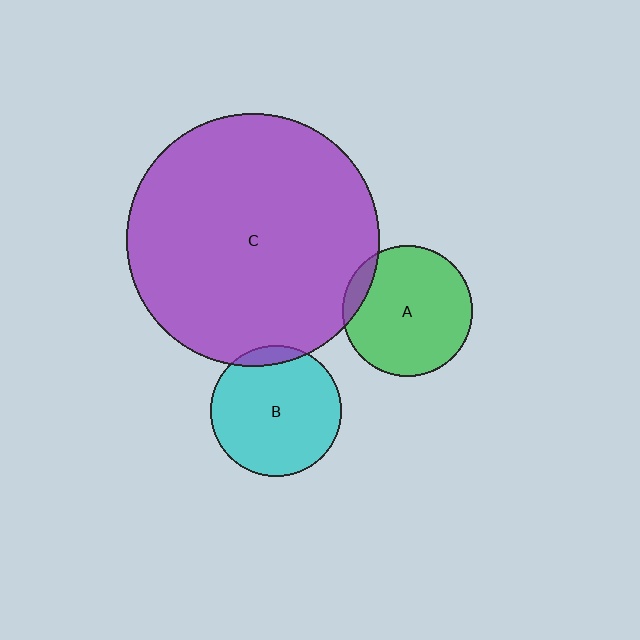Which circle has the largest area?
Circle C (purple).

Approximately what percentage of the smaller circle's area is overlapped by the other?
Approximately 10%.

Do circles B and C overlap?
Yes.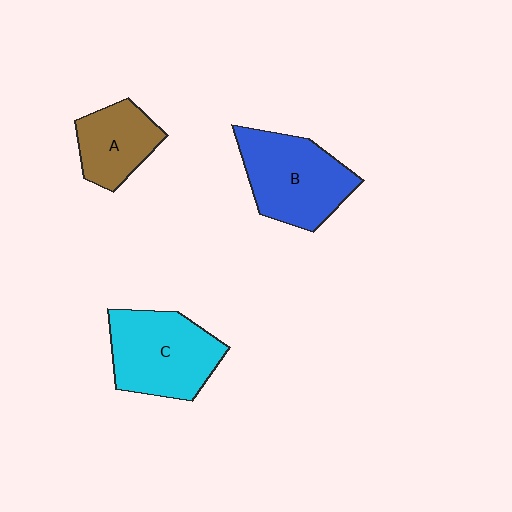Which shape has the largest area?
Shape B (blue).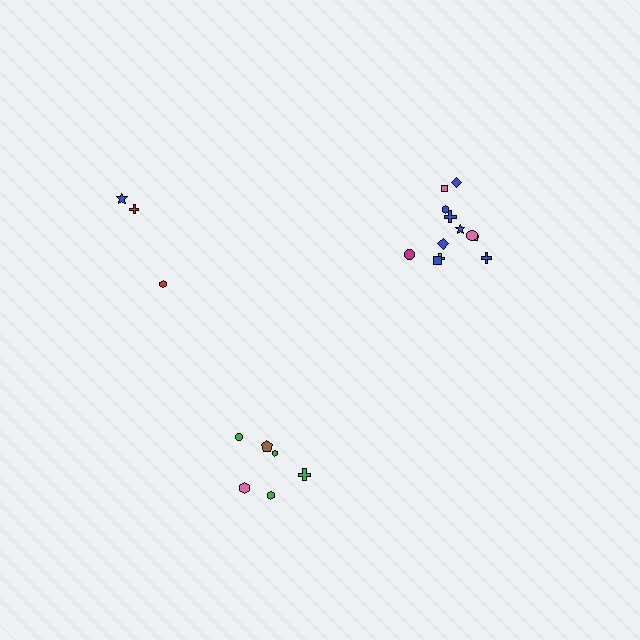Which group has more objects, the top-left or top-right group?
The top-right group.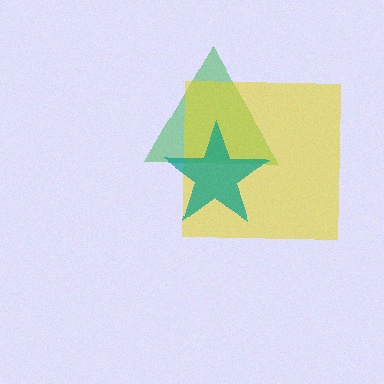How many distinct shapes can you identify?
There are 3 distinct shapes: a green triangle, a yellow square, a teal star.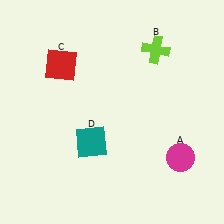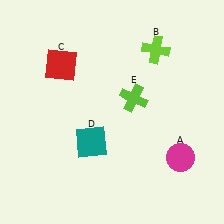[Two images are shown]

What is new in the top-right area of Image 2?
A lime cross (E) was added in the top-right area of Image 2.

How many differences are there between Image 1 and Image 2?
There is 1 difference between the two images.